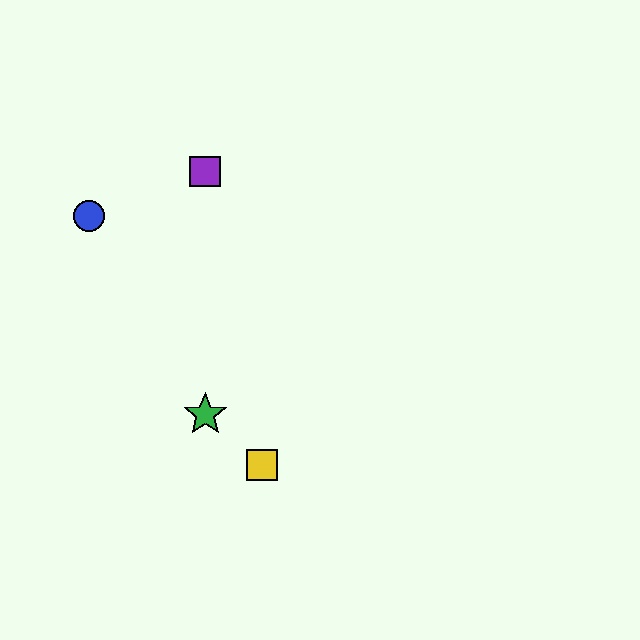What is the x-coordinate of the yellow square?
The yellow square is at x≈262.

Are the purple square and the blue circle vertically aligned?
No, the purple square is at x≈205 and the blue circle is at x≈89.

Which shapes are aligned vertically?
The red circle, the green star, the purple square are aligned vertically.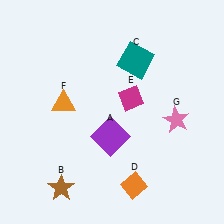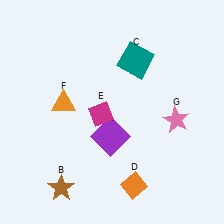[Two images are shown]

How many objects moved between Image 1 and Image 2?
1 object moved between the two images.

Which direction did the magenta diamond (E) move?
The magenta diamond (E) moved left.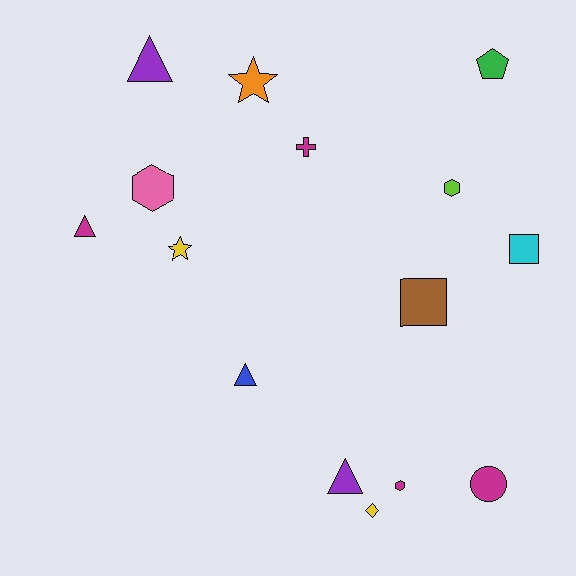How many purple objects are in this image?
There are 2 purple objects.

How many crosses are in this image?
There is 1 cross.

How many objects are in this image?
There are 15 objects.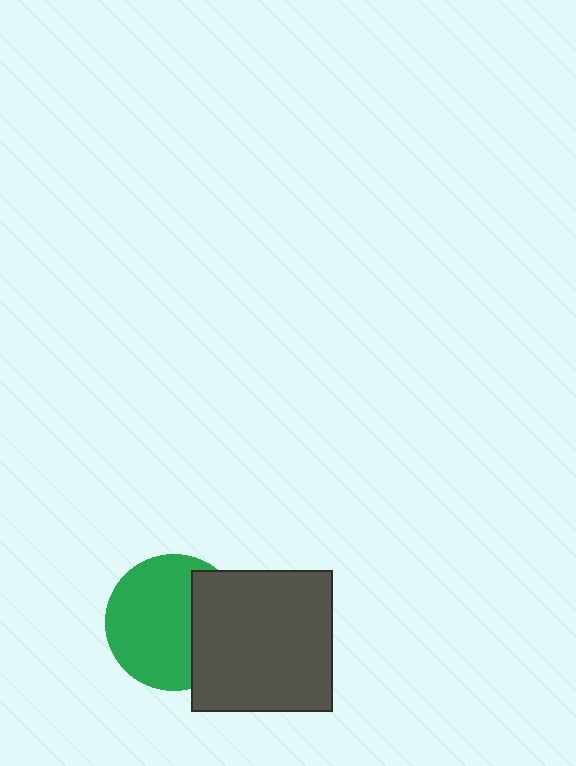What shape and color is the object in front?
The object in front is a dark gray square.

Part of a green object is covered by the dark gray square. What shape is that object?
It is a circle.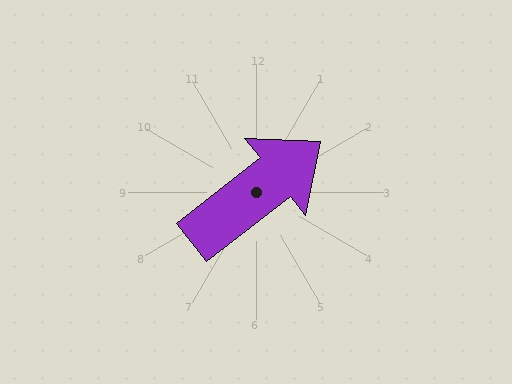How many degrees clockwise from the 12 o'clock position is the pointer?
Approximately 52 degrees.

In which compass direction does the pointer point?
Northeast.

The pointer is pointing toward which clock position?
Roughly 2 o'clock.